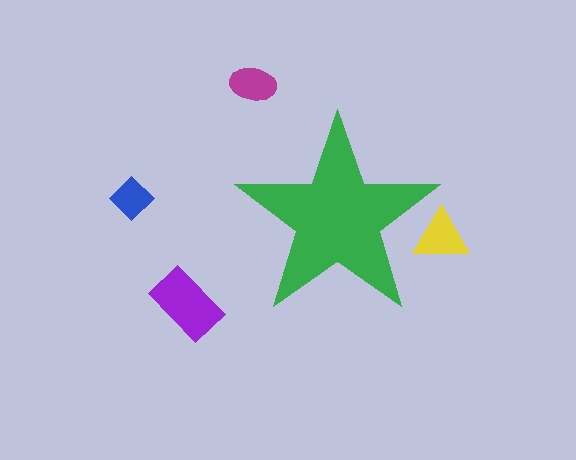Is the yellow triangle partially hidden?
Yes, the yellow triangle is partially hidden behind the green star.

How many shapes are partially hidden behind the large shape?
1 shape is partially hidden.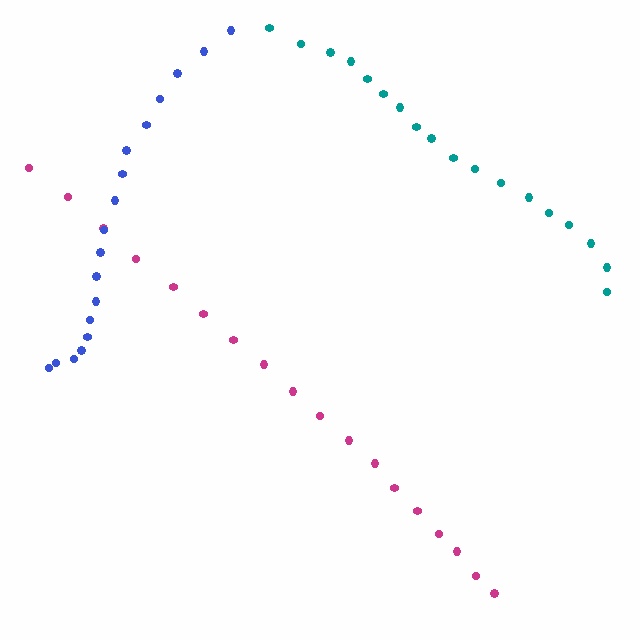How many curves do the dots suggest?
There are 3 distinct paths.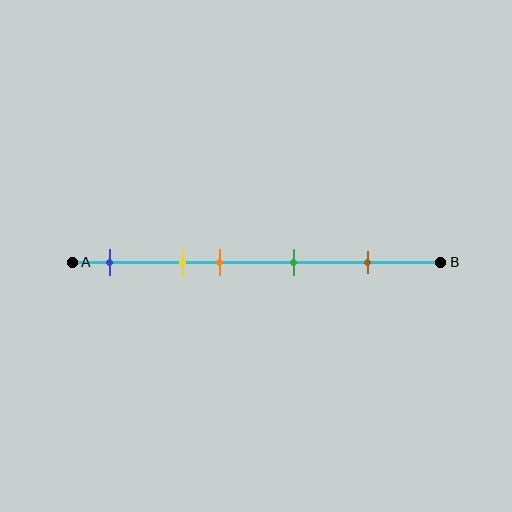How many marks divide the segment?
There are 5 marks dividing the segment.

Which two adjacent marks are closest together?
The yellow and orange marks are the closest adjacent pair.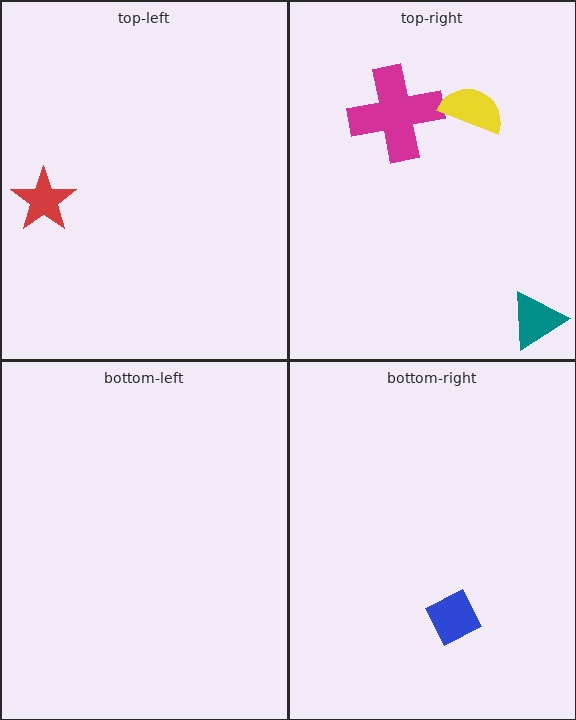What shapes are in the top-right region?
The magenta cross, the teal triangle, the yellow semicircle.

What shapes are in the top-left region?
The red star.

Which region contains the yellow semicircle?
The top-right region.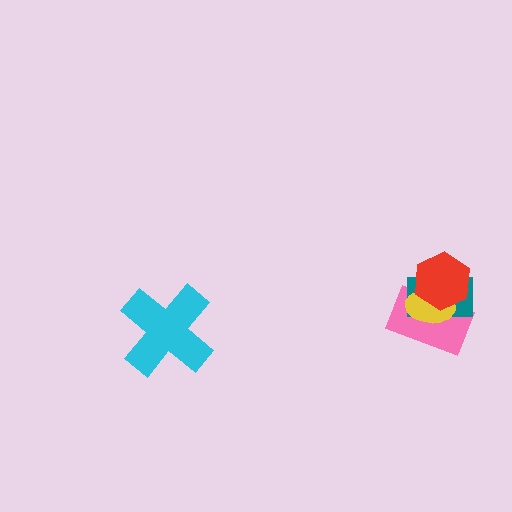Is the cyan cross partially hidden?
No, no other shape covers it.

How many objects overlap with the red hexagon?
3 objects overlap with the red hexagon.